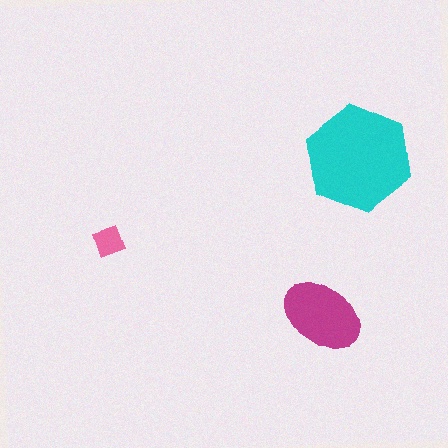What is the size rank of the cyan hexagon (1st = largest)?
1st.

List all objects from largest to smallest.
The cyan hexagon, the magenta ellipse, the pink diamond.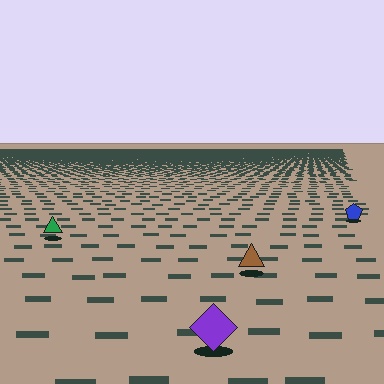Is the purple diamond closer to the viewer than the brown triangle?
Yes. The purple diamond is closer — you can tell from the texture gradient: the ground texture is coarser near it.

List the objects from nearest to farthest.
From nearest to farthest: the purple diamond, the brown triangle, the green triangle, the blue pentagon.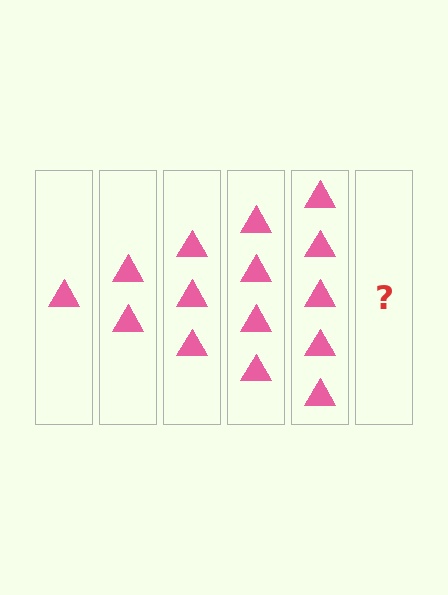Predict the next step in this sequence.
The next step is 6 triangles.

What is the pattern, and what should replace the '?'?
The pattern is that each step adds one more triangle. The '?' should be 6 triangles.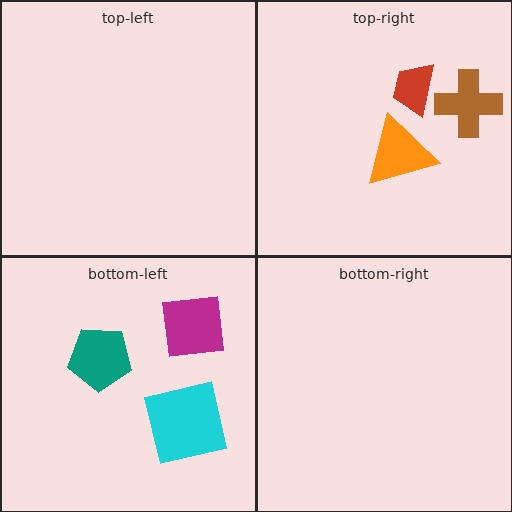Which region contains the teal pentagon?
The bottom-left region.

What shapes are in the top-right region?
The brown cross, the red trapezoid, the orange triangle.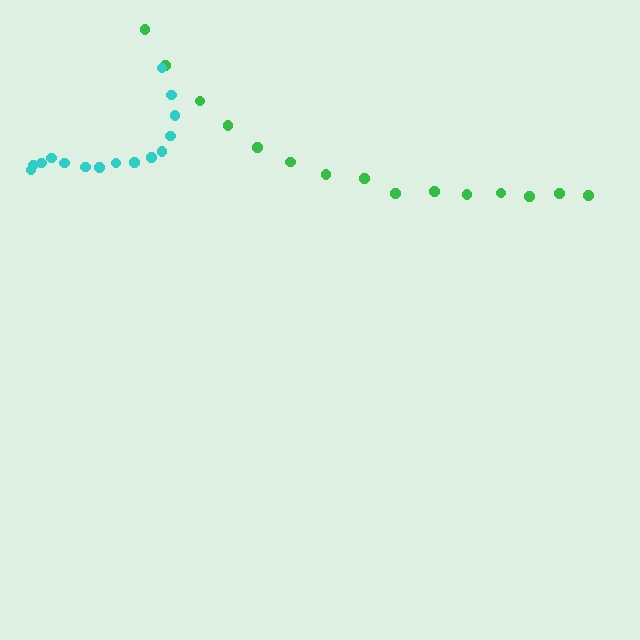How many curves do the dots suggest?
There are 2 distinct paths.